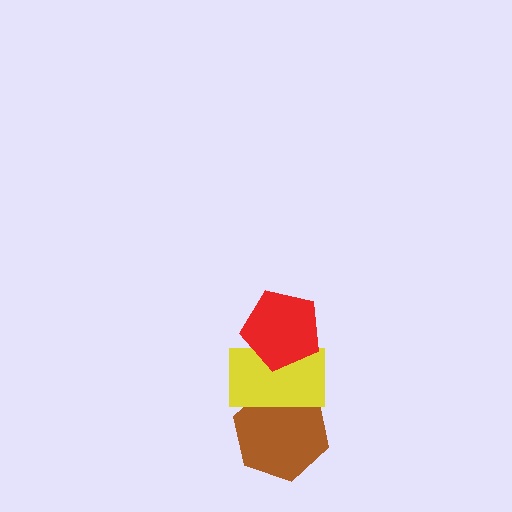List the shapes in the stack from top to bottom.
From top to bottom: the red pentagon, the yellow rectangle, the brown hexagon.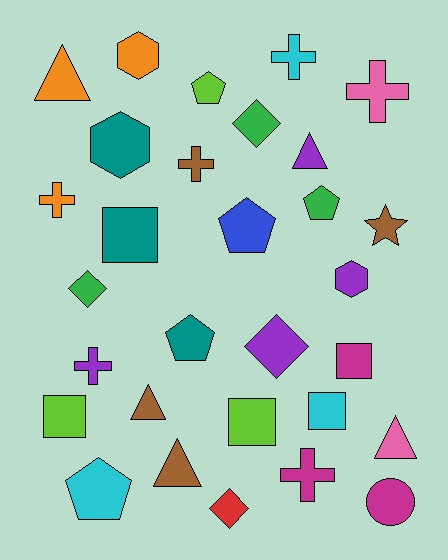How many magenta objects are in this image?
There are 3 magenta objects.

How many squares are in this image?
There are 5 squares.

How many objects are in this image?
There are 30 objects.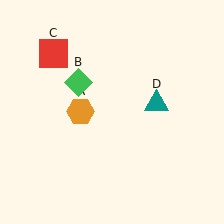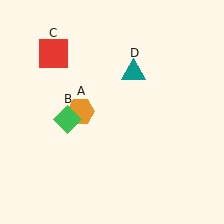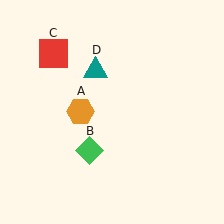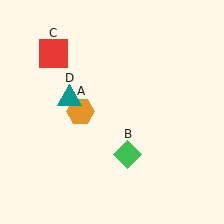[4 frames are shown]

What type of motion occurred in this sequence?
The green diamond (object B), teal triangle (object D) rotated counterclockwise around the center of the scene.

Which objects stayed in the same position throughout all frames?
Orange hexagon (object A) and red square (object C) remained stationary.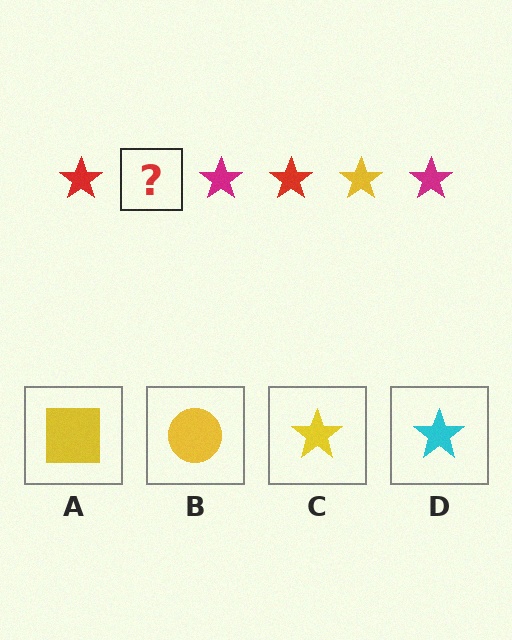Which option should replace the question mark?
Option C.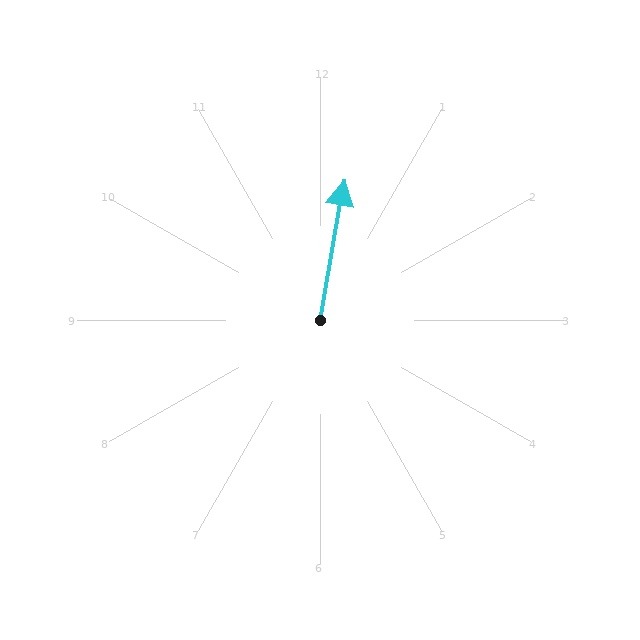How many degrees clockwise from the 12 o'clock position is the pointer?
Approximately 10 degrees.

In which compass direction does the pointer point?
North.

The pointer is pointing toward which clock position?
Roughly 12 o'clock.